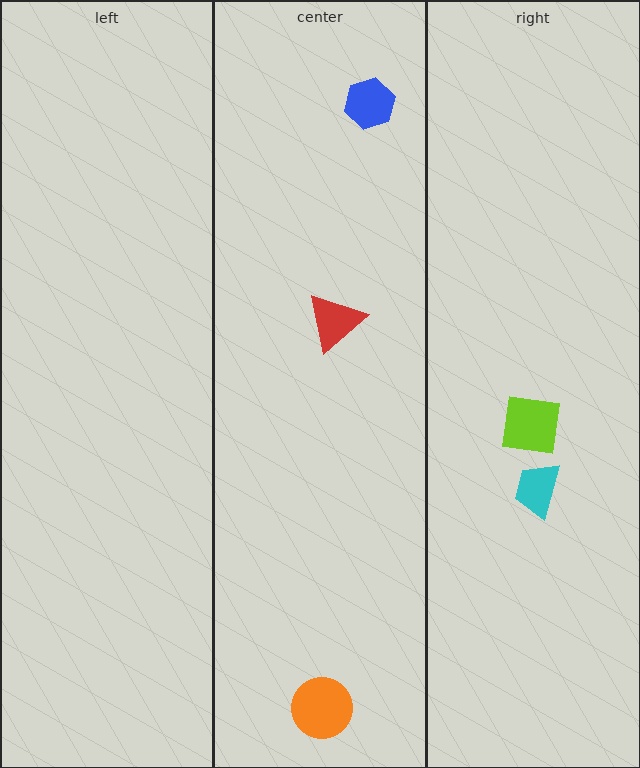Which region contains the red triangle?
The center region.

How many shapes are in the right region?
2.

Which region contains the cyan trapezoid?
The right region.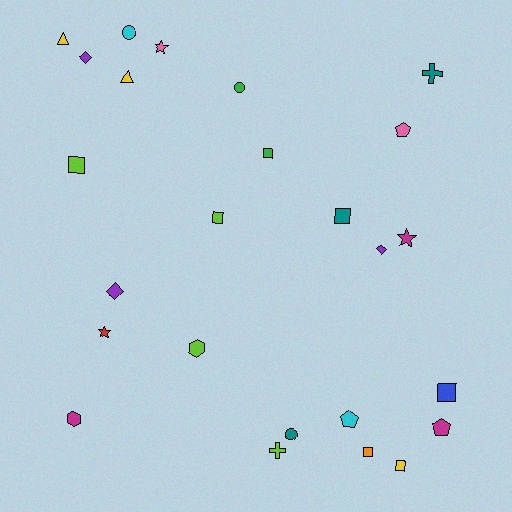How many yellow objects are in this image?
There are 3 yellow objects.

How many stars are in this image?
There are 3 stars.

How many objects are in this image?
There are 25 objects.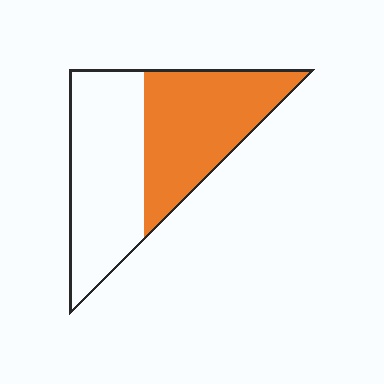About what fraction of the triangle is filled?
About one half (1/2).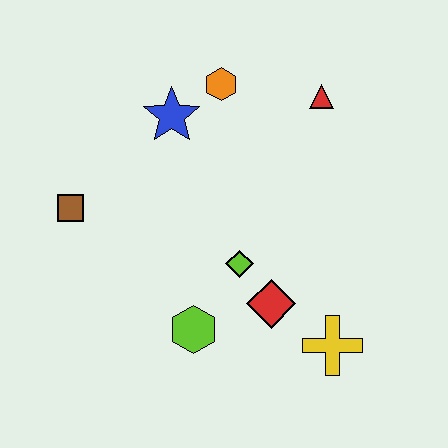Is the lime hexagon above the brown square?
No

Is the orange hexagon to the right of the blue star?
Yes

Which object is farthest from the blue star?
The yellow cross is farthest from the blue star.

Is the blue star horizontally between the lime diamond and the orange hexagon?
No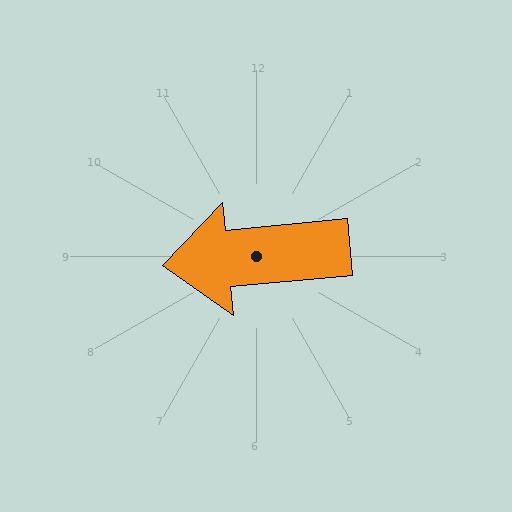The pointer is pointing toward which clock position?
Roughly 9 o'clock.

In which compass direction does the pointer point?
West.